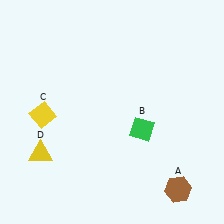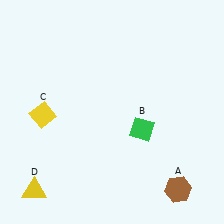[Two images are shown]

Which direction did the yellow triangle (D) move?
The yellow triangle (D) moved down.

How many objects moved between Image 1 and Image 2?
1 object moved between the two images.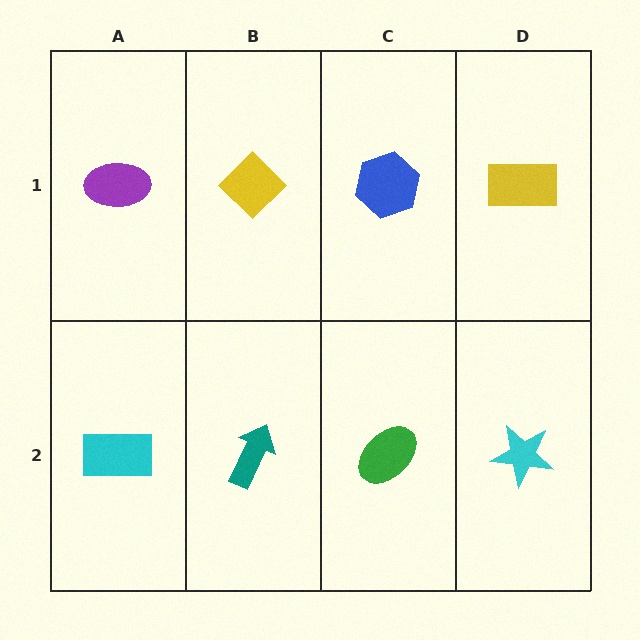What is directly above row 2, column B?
A yellow diamond.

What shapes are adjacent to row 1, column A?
A cyan rectangle (row 2, column A), a yellow diamond (row 1, column B).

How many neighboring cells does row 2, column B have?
3.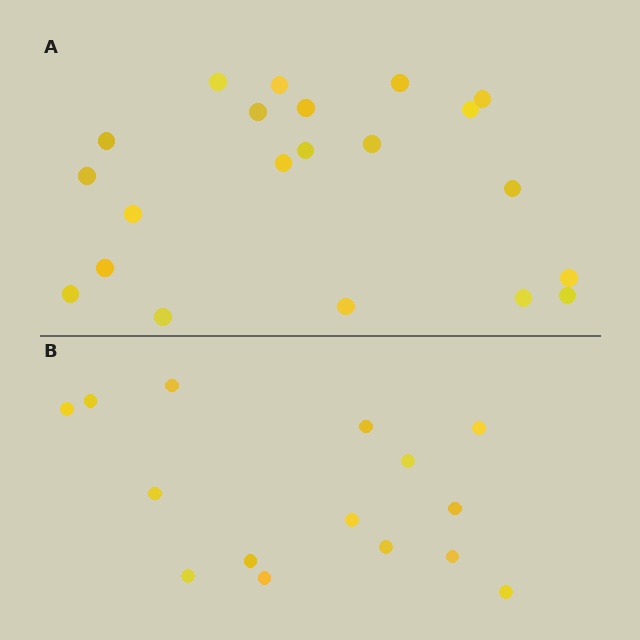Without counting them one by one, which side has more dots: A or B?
Region A (the top region) has more dots.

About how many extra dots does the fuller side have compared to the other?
Region A has about 6 more dots than region B.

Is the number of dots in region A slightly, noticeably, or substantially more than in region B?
Region A has noticeably more, but not dramatically so. The ratio is roughly 1.4 to 1.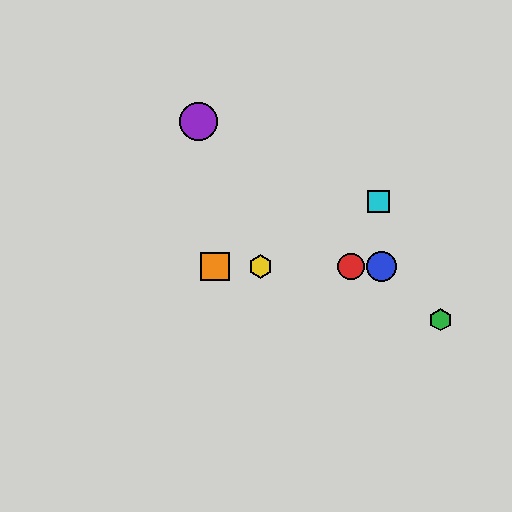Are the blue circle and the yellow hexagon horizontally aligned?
Yes, both are at y≈266.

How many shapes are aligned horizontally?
4 shapes (the red circle, the blue circle, the yellow hexagon, the orange square) are aligned horizontally.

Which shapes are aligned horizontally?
The red circle, the blue circle, the yellow hexagon, the orange square are aligned horizontally.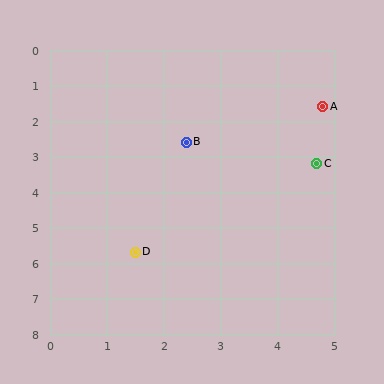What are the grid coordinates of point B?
Point B is at approximately (2.4, 2.6).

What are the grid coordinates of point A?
Point A is at approximately (4.8, 1.6).